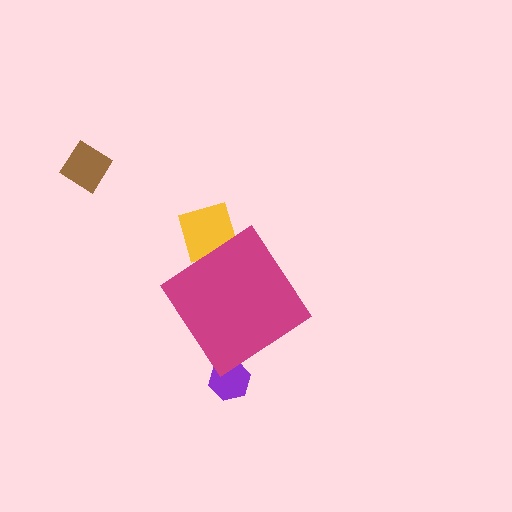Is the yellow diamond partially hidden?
Yes, the yellow diamond is partially hidden behind the magenta diamond.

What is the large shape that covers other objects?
A magenta diamond.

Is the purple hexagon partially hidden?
Yes, the purple hexagon is partially hidden behind the magenta diamond.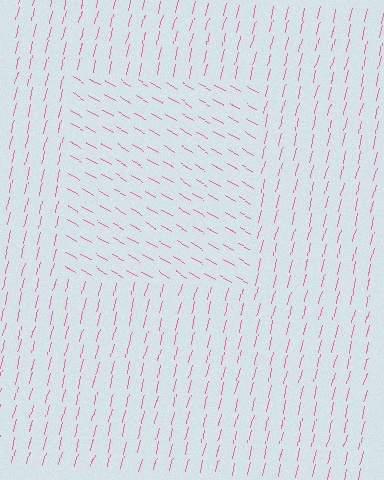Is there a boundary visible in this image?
Yes, there is a texture boundary formed by a change in line orientation.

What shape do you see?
I see a rectangle.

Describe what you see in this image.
The image is filled with small pink line segments. A rectangle region in the image has lines oriented differently from the surrounding lines, creating a visible texture boundary.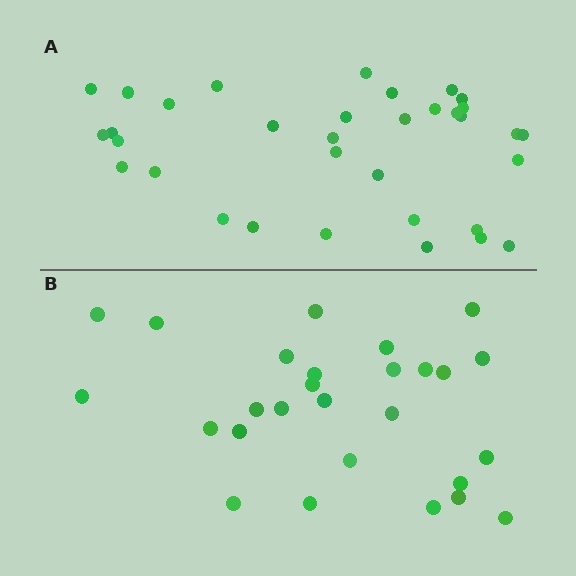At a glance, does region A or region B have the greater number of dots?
Region A (the top region) has more dots.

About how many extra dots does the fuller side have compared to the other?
Region A has roughly 8 or so more dots than region B.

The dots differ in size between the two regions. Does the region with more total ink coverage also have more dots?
No. Region B has more total ink coverage because its dots are larger, but region A actually contains more individual dots. Total area can be misleading — the number of items is what matters here.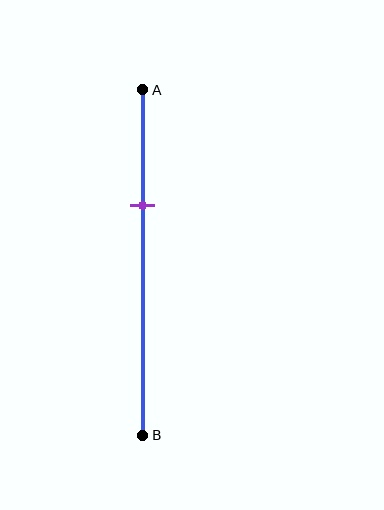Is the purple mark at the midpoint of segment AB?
No, the mark is at about 35% from A, not at the 50% midpoint.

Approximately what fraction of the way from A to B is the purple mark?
The purple mark is approximately 35% of the way from A to B.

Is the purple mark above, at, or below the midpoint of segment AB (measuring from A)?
The purple mark is above the midpoint of segment AB.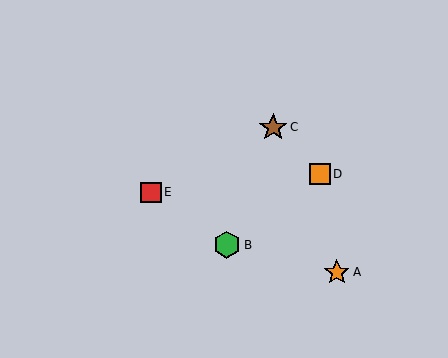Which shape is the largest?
The brown star (labeled C) is the largest.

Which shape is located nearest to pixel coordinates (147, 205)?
The red square (labeled E) at (151, 192) is nearest to that location.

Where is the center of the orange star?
The center of the orange star is at (337, 272).